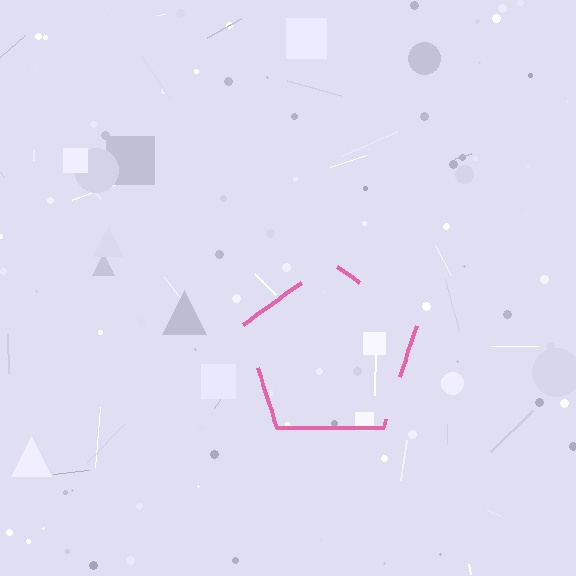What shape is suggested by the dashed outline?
The dashed outline suggests a pentagon.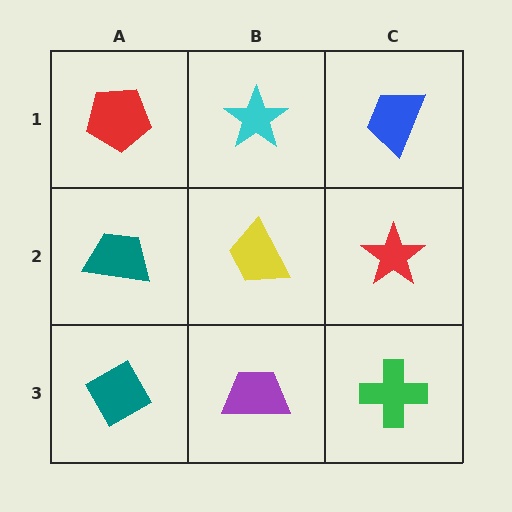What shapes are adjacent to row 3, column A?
A teal trapezoid (row 2, column A), a purple trapezoid (row 3, column B).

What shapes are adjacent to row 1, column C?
A red star (row 2, column C), a cyan star (row 1, column B).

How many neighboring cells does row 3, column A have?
2.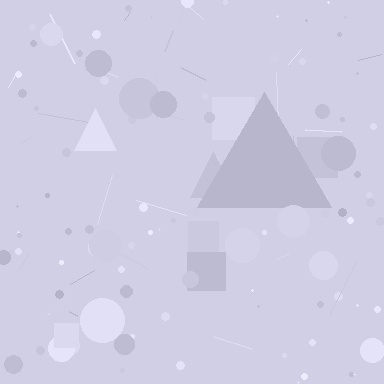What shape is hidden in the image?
A triangle is hidden in the image.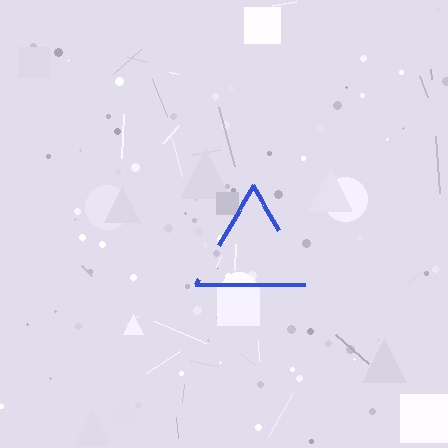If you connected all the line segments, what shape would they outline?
They would outline a triangle.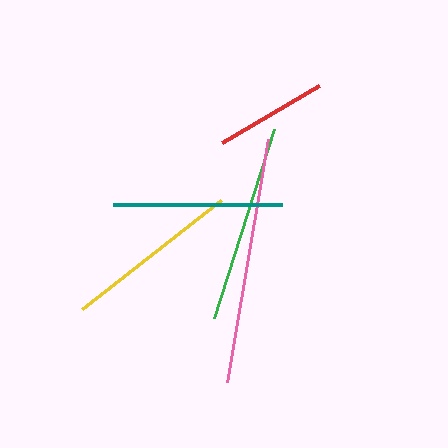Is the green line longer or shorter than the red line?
The green line is longer than the red line.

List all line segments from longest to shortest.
From longest to shortest: pink, green, yellow, teal, red.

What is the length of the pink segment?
The pink segment is approximately 246 pixels long.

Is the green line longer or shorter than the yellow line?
The green line is longer than the yellow line.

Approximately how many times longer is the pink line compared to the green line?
The pink line is approximately 1.2 times the length of the green line.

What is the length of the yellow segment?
The yellow segment is approximately 176 pixels long.